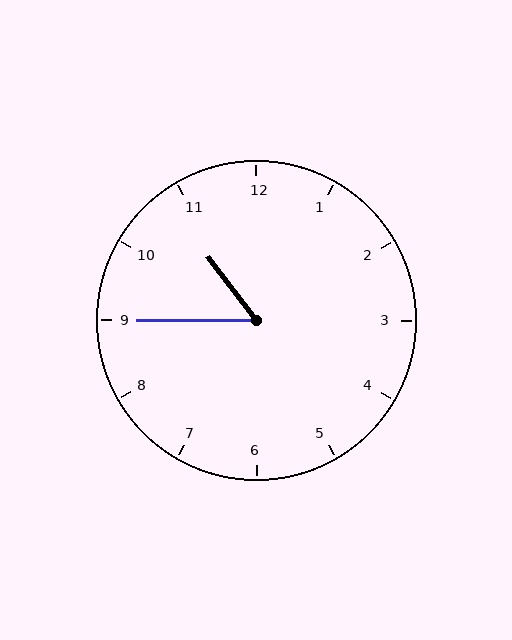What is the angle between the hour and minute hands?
Approximately 52 degrees.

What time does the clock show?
10:45.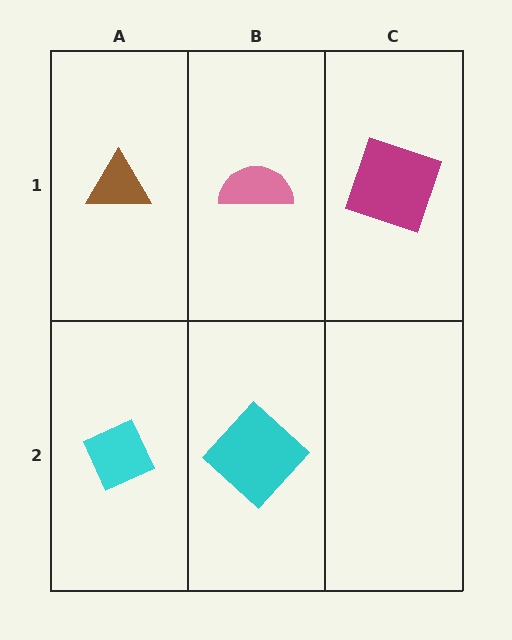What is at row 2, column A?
A cyan diamond.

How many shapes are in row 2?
2 shapes.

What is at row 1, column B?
A pink semicircle.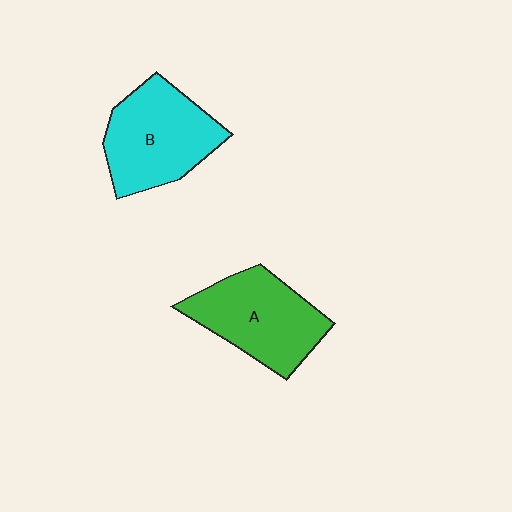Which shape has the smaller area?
Shape A (green).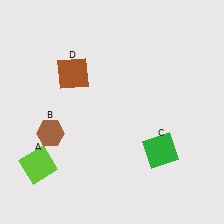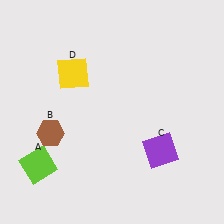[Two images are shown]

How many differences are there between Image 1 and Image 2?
There are 2 differences between the two images.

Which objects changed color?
C changed from green to purple. D changed from brown to yellow.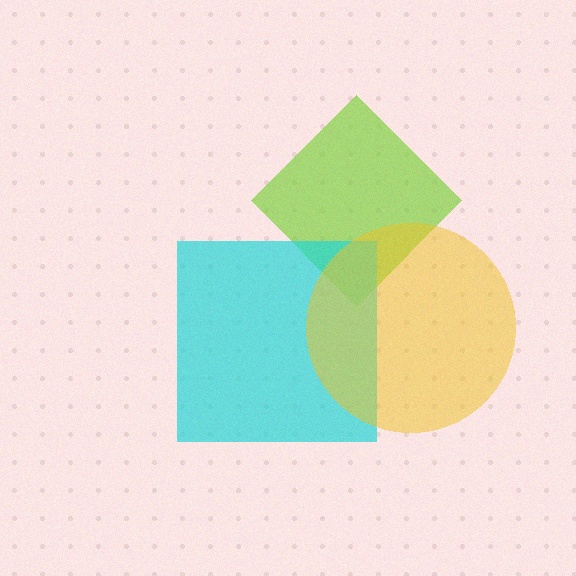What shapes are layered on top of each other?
The layered shapes are: a lime diamond, a cyan square, a yellow circle.